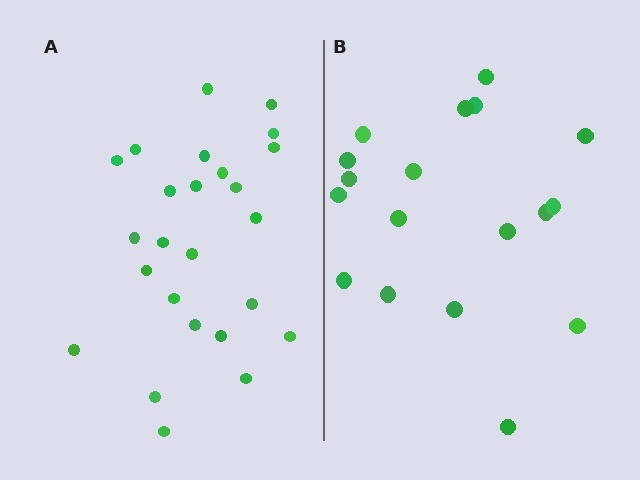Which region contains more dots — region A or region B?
Region A (the left region) has more dots.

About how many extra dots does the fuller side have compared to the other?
Region A has roughly 8 or so more dots than region B.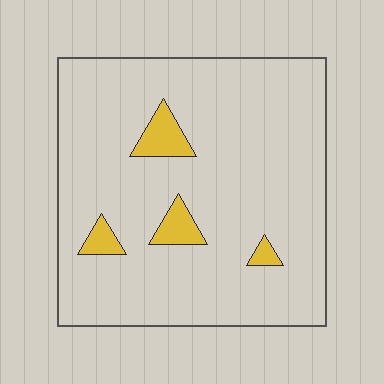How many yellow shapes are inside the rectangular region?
4.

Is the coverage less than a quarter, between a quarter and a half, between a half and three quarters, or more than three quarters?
Less than a quarter.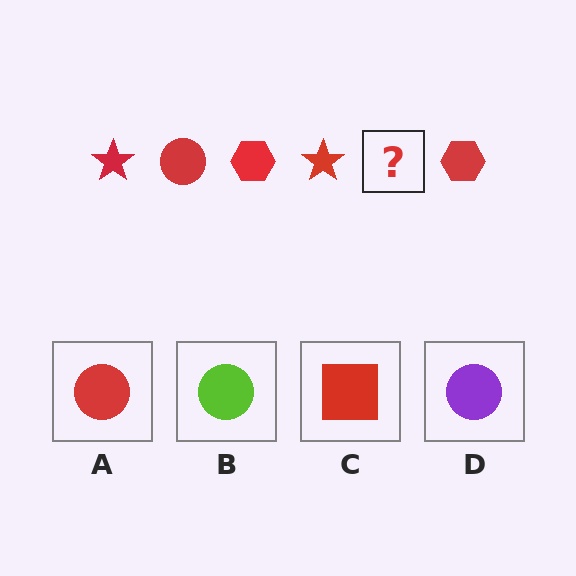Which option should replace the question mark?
Option A.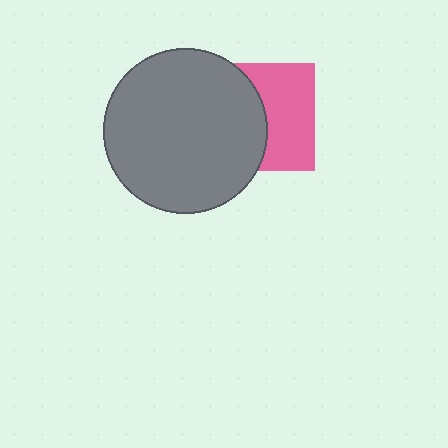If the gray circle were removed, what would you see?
You would see the complete pink square.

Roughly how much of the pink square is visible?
About half of it is visible (roughly 51%).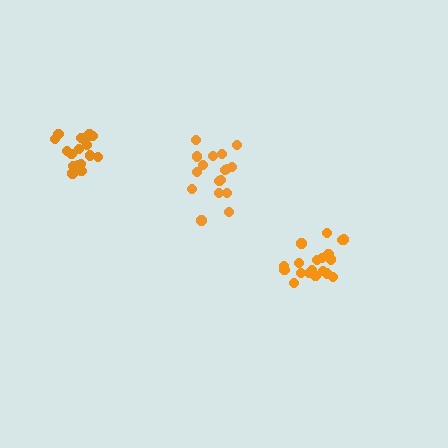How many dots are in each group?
Group 1: 17 dots, Group 2: 19 dots, Group 3: 19 dots (55 total).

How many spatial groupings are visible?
There are 3 spatial groupings.